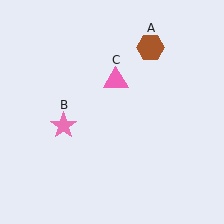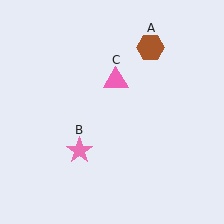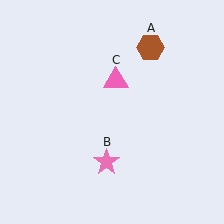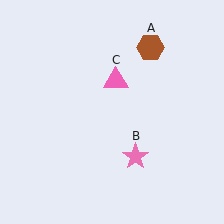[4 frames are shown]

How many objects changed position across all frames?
1 object changed position: pink star (object B).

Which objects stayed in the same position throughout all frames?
Brown hexagon (object A) and pink triangle (object C) remained stationary.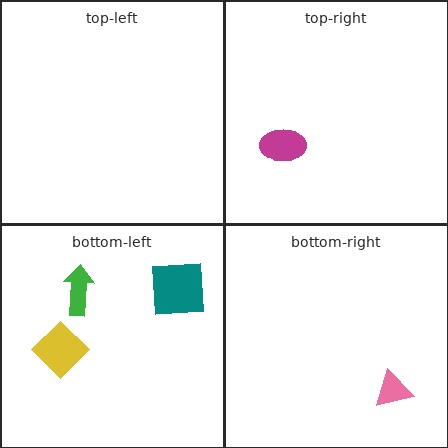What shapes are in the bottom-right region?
The pink triangle.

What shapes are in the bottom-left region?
The green arrow, the teal square, the yellow diamond.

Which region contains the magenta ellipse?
The top-right region.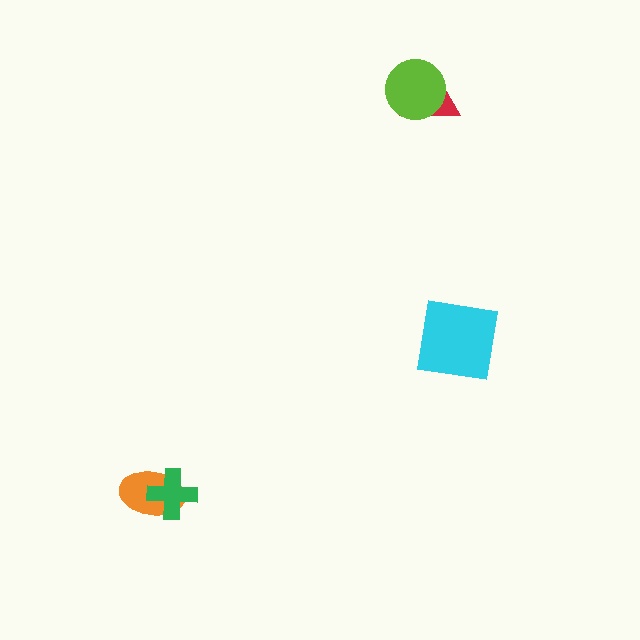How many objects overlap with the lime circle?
1 object overlaps with the lime circle.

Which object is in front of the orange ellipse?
The green cross is in front of the orange ellipse.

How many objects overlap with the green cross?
1 object overlaps with the green cross.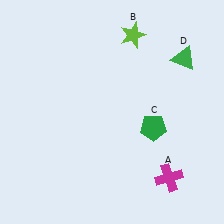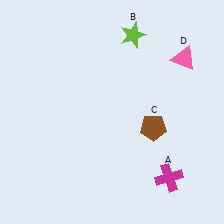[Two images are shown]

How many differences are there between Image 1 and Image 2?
There are 2 differences between the two images.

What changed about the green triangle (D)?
In Image 1, D is green. In Image 2, it changed to pink.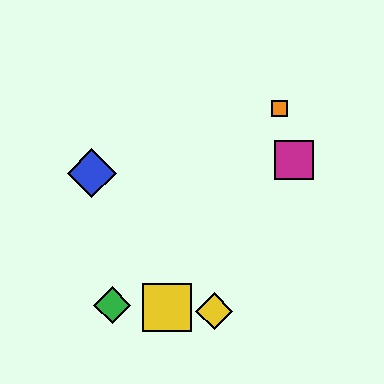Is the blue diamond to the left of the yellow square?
Yes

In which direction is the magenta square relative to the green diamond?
The magenta square is to the right of the green diamond.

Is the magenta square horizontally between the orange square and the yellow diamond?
No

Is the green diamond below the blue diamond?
Yes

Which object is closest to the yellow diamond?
The yellow square is closest to the yellow diamond.